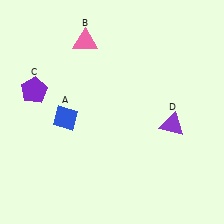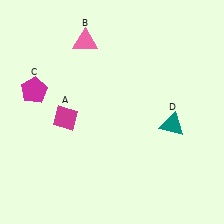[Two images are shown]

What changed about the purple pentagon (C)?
In Image 1, C is purple. In Image 2, it changed to magenta.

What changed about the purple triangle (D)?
In Image 1, D is purple. In Image 2, it changed to teal.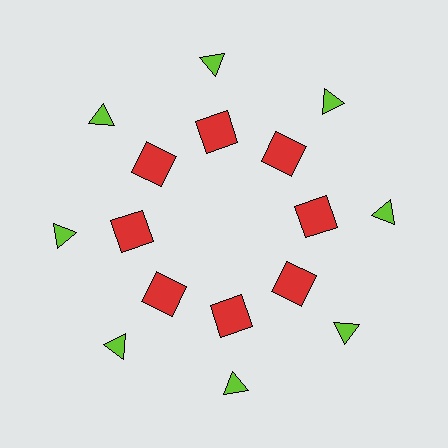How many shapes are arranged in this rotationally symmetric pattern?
There are 16 shapes, arranged in 8 groups of 2.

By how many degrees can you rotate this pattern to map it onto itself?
The pattern maps onto itself every 45 degrees of rotation.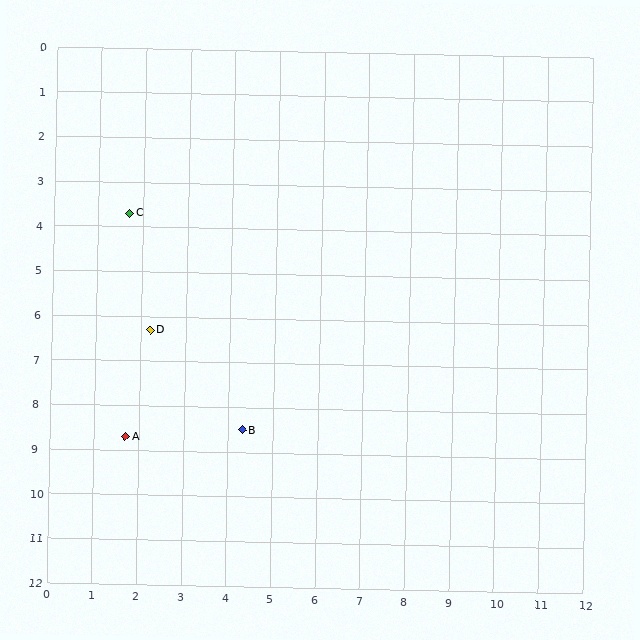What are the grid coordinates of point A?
Point A is at approximately (1.7, 8.7).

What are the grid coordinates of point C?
Point C is at approximately (1.7, 3.7).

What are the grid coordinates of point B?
Point B is at approximately (4.3, 8.5).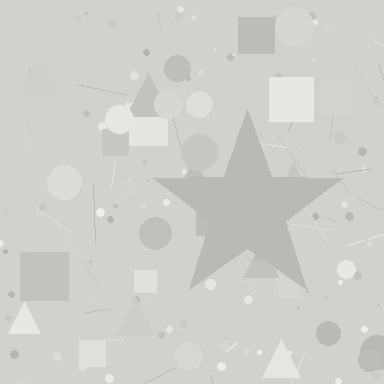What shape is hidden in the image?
A star is hidden in the image.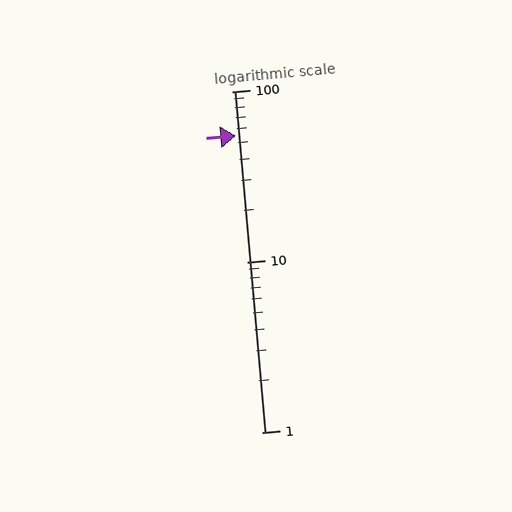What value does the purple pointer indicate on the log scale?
The pointer indicates approximately 55.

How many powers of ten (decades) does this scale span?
The scale spans 2 decades, from 1 to 100.